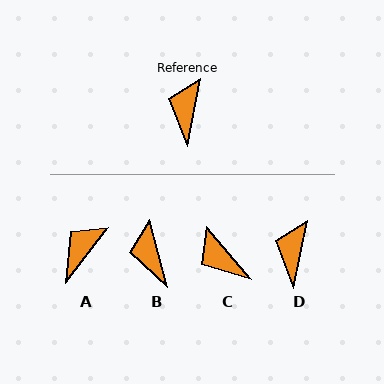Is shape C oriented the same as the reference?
No, it is off by about 52 degrees.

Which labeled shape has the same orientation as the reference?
D.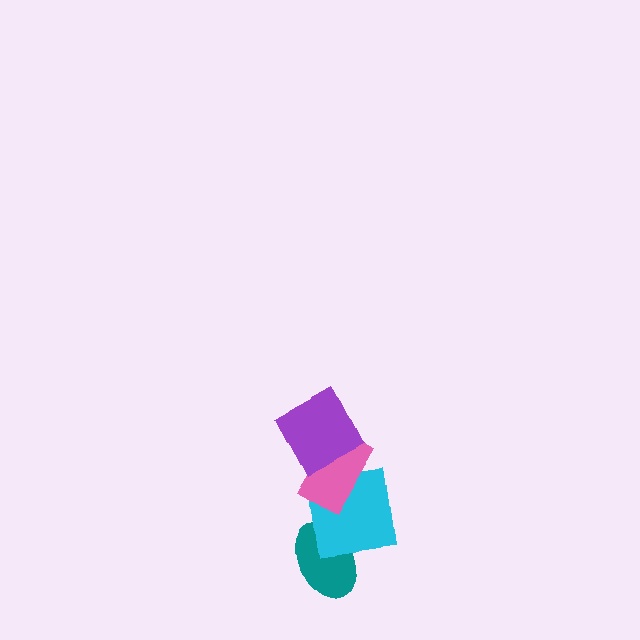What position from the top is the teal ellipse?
The teal ellipse is 4th from the top.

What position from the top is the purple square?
The purple square is 1st from the top.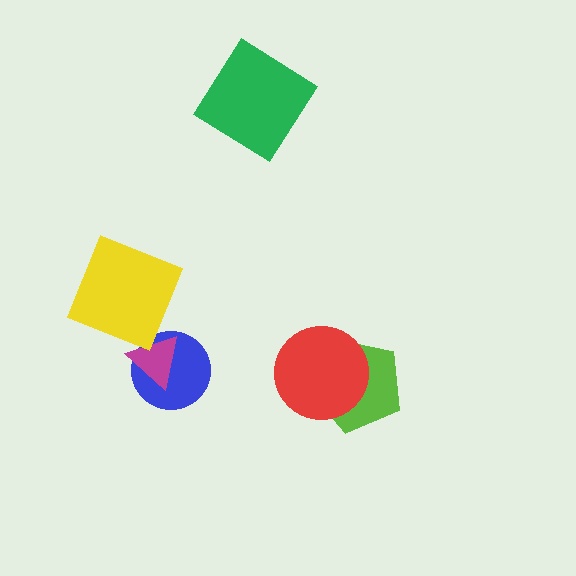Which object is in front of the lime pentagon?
The red circle is in front of the lime pentagon.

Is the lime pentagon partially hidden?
Yes, it is partially covered by another shape.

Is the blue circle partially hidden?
Yes, it is partially covered by another shape.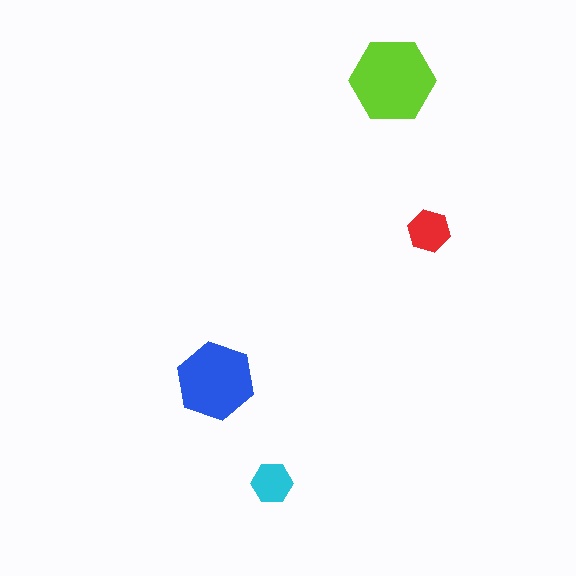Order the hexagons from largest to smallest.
the lime one, the blue one, the red one, the cyan one.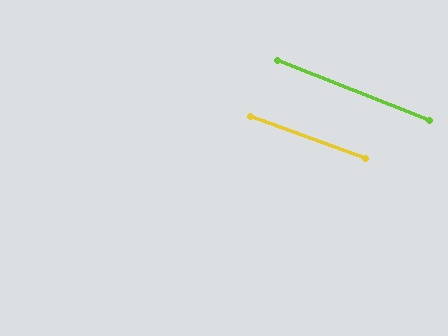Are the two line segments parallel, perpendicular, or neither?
Parallel — their directions differ by only 1.6°.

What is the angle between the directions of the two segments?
Approximately 2 degrees.